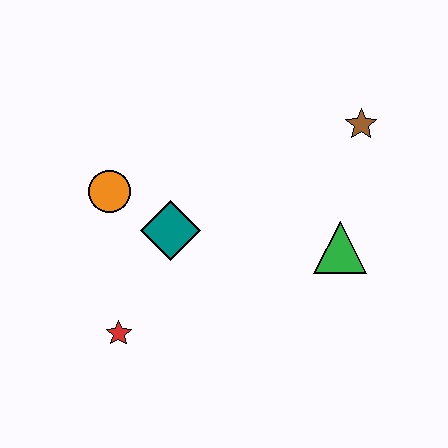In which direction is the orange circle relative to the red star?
The orange circle is above the red star.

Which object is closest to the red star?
The teal diamond is closest to the red star.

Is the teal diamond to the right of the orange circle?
Yes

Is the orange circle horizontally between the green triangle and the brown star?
No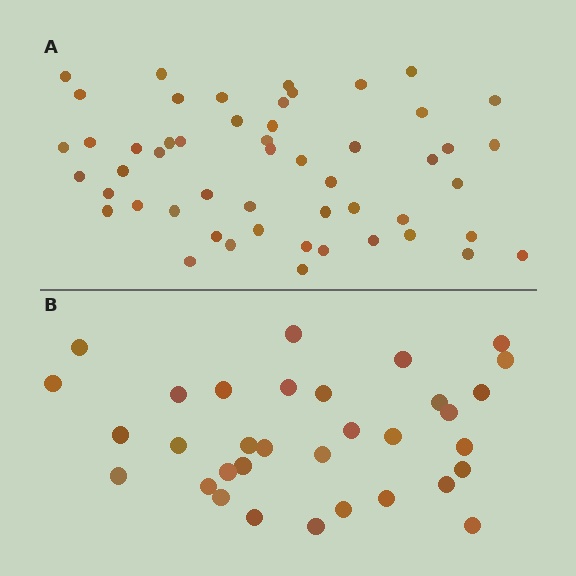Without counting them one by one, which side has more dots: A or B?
Region A (the top region) has more dots.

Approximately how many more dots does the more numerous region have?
Region A has approximately 20 more dots than region B.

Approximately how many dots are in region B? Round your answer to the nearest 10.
About 30 dots. (The exact count is 33, which rounds to 30.)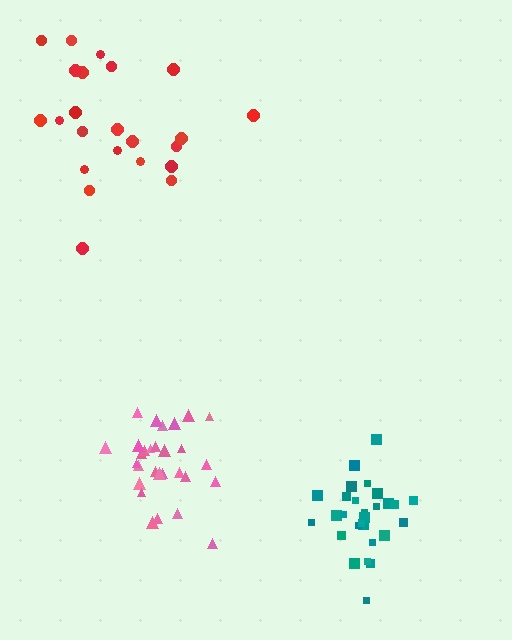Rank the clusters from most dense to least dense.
pink, teal, red.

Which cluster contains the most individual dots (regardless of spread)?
Pink (29).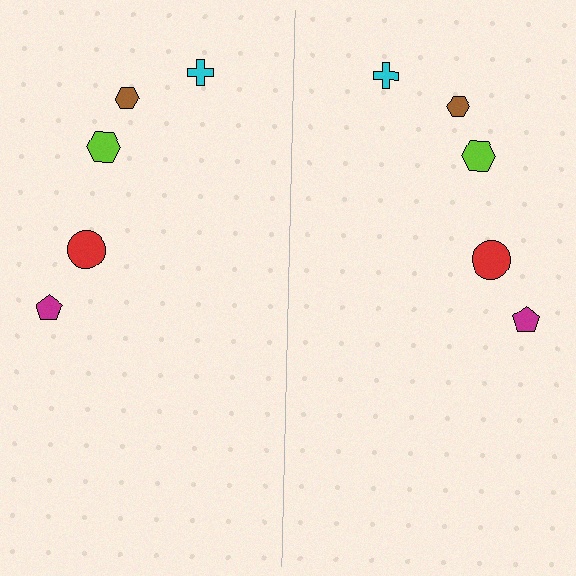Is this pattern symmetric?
Yes, this pattern has bilateral (reflection) symmetry.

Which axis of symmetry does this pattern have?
The pattern has a vertical axis of symmetry running through the center of the image.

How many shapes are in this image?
There are 10 shapes in this image.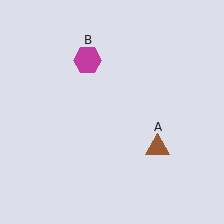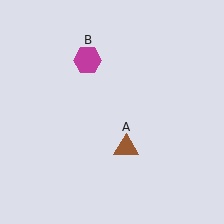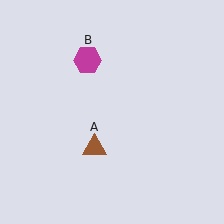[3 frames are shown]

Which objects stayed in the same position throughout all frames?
Magenta hexagon (object B) remained stationary.